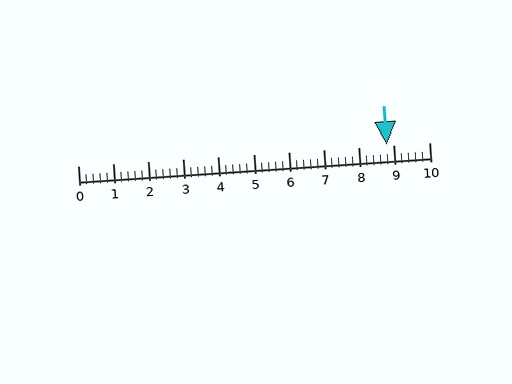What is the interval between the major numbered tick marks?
The major tick marks are spaced 1 units apart.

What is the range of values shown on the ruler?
The ruler shows values from 0 to 10.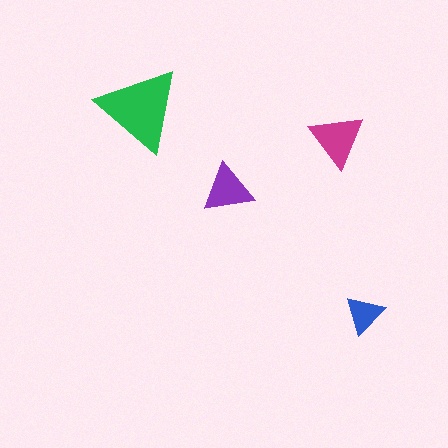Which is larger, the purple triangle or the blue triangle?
The purple one.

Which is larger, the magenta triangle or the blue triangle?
The magenta one.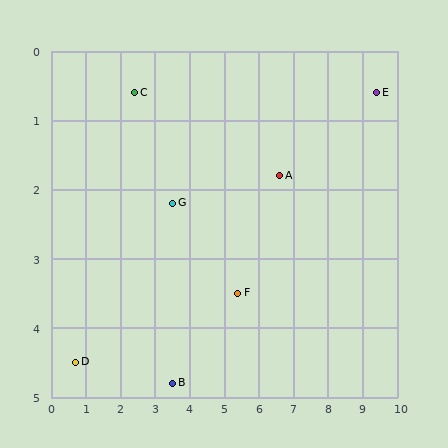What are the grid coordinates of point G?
Point G is at approximately (3.5, 2.2).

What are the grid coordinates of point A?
Point A is at approximately (6.6, 1.8).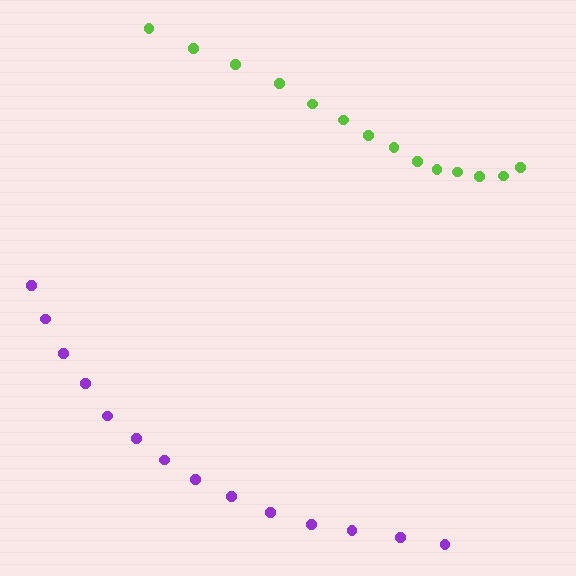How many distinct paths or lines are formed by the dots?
There are 2 distinct paths.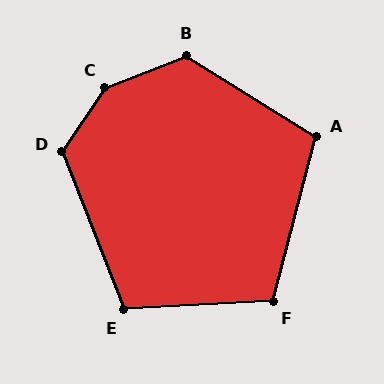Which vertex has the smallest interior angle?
A, at approximately 107 degrees.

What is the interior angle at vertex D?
Approximately 125 degrees (obtuse).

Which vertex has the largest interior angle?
C, at approximately 145 degrees.